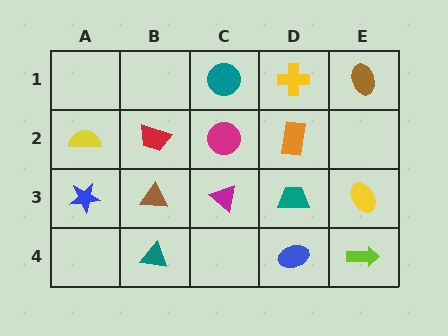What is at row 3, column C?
A magenta triangle.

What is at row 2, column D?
An orange rectangle.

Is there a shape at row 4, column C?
No, that cell is empty.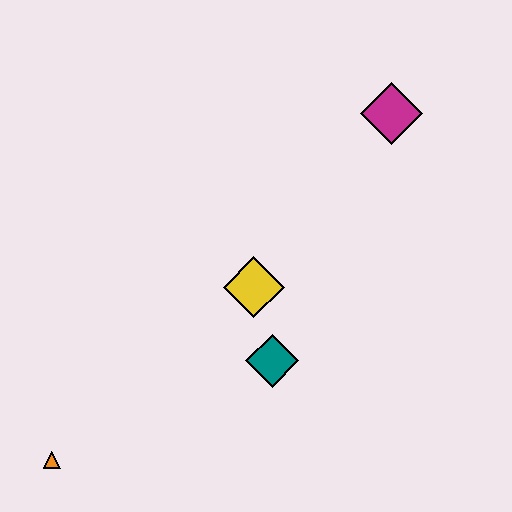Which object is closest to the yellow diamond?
The teal diamond is closest to the yellow diamond.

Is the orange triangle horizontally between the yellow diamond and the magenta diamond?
No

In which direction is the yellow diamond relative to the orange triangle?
The yellow diamond is to the right of the orange triangle.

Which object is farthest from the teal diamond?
The magenta diamond is farthest from the teal diamond.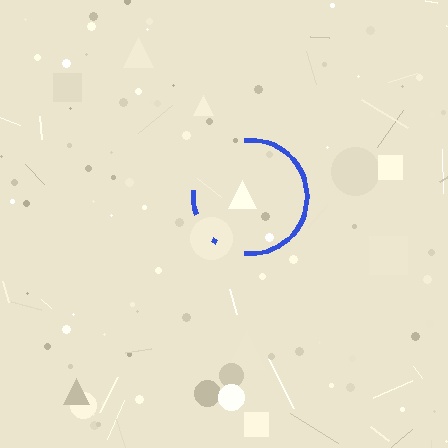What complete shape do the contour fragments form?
The contour fragments form a circle.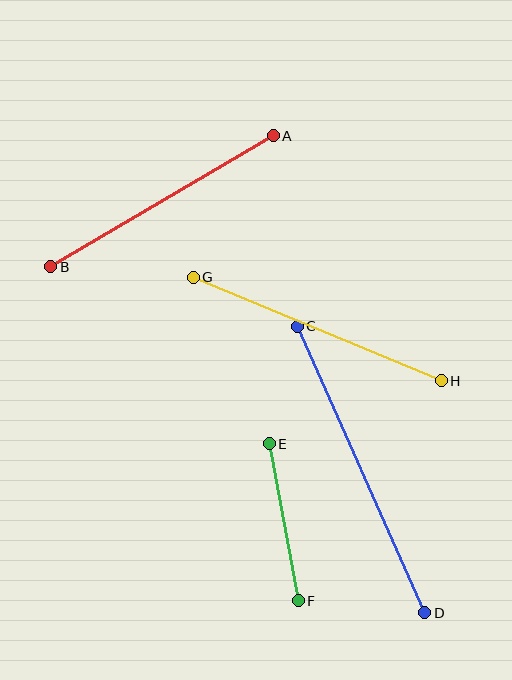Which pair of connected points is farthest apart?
Points C and D are farthest apart.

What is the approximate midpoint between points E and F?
The midpoint is at approximately (284, 522) pixels.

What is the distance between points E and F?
The distance is approximately 159 pixels.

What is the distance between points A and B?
The distance is approximately 258 pixels.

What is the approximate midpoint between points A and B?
The midpoint is at approximately (162, 201) pixels.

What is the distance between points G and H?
The distance is approximately 269 pixels.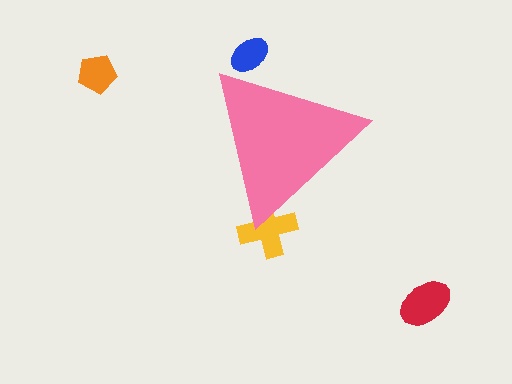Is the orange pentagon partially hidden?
No, the orange pentagon is fully visible.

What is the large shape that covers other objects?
A pink triangle.